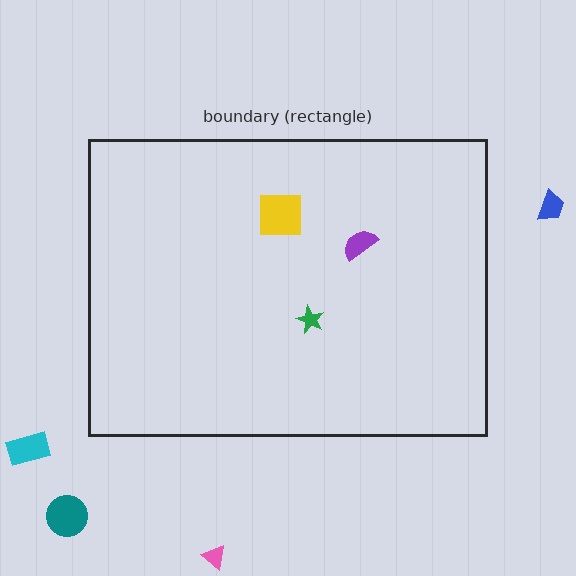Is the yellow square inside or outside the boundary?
Inside.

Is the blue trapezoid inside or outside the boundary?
Outside.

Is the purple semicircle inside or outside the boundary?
Inside.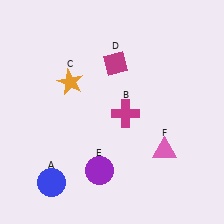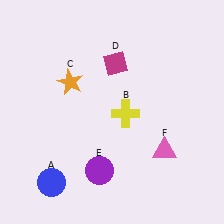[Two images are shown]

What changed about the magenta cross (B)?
In Image 1, B is magenta. In Image 2, it changed to yellow.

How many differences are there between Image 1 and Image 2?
There is 1 difference between the two images.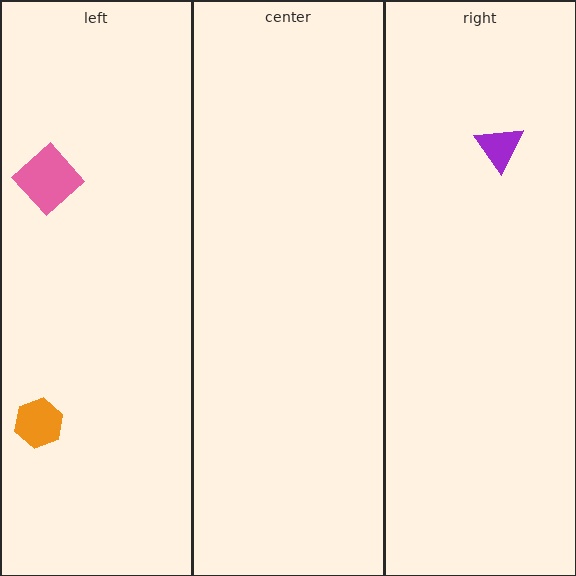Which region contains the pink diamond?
The left region.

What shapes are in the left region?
The pink diamond, the orange hexagon.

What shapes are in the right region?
The purple triangle.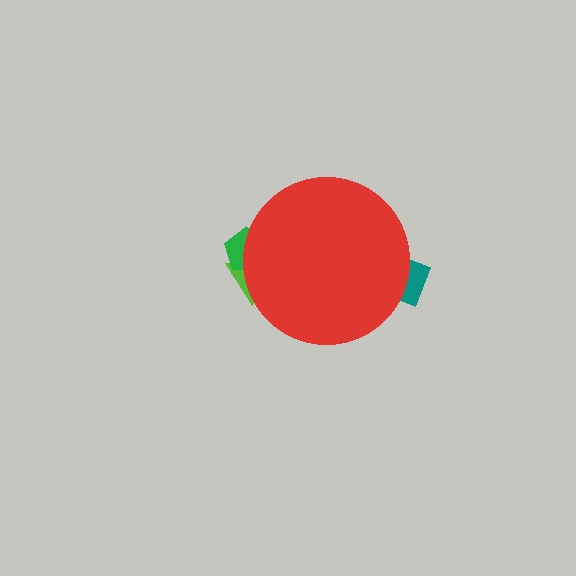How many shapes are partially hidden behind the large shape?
3 shapes are partially hidden.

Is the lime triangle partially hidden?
Yes, the lime triangle is partially hidden behind the red circle.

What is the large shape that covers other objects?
A red circle.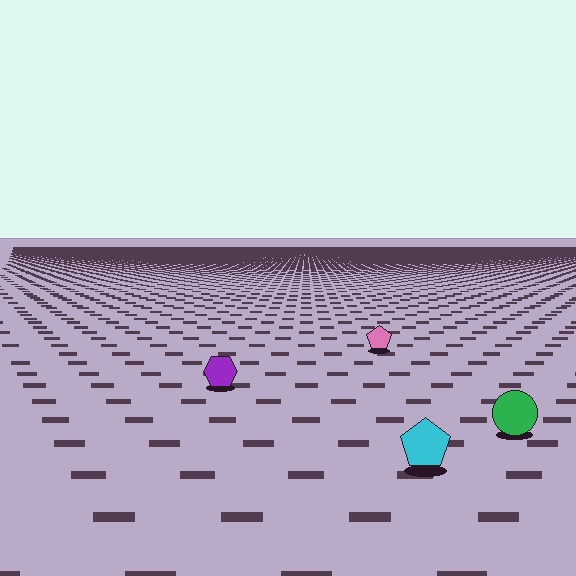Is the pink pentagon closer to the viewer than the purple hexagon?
No. The purple hexagon is closer — you can tell from the texture gradient: the ground texture is coarser near it.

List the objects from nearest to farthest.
From nearest to farthest: the cyan pentagon, the green circle, the purple hexagon, the pink pentagon.